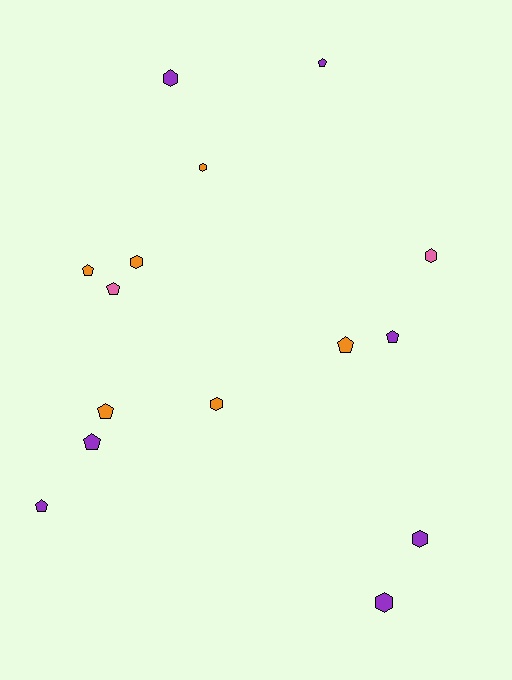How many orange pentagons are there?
There are 3 orange pentagons.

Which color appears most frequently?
Purple, with 7 objects.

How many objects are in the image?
There are 15 objects.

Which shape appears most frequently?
Pentagon, with 8 objects.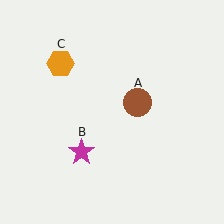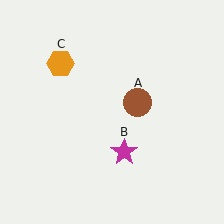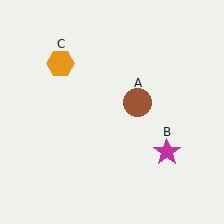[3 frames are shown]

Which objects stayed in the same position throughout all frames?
Brown circle (object A) and orange hexagon (object C) remained stationary.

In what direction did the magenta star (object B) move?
The magenta star (object B) moved right.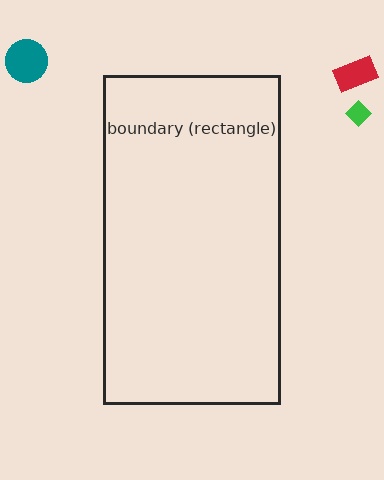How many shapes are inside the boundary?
0 inside, 3 outside.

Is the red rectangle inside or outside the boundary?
Outside.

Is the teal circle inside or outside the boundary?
Outside.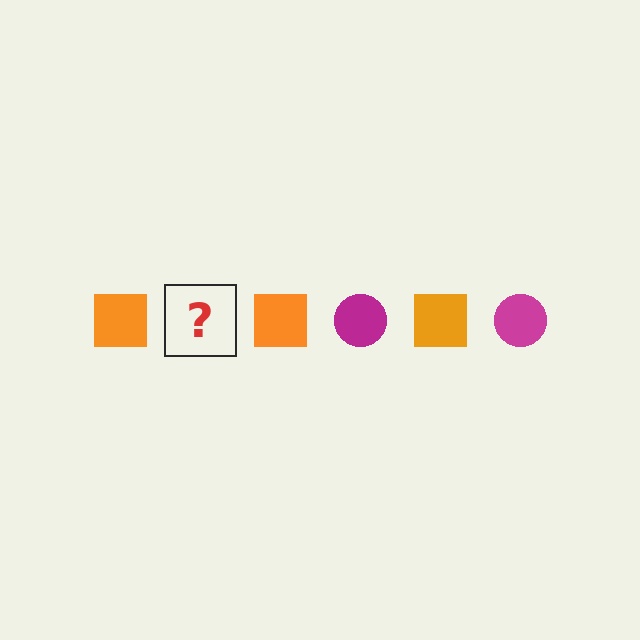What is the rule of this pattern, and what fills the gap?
The rule is that the pattern alternates between orange square and magenta circle. The gap should be filled with a magenta circle.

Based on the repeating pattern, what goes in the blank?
The blank should be a magenta circle.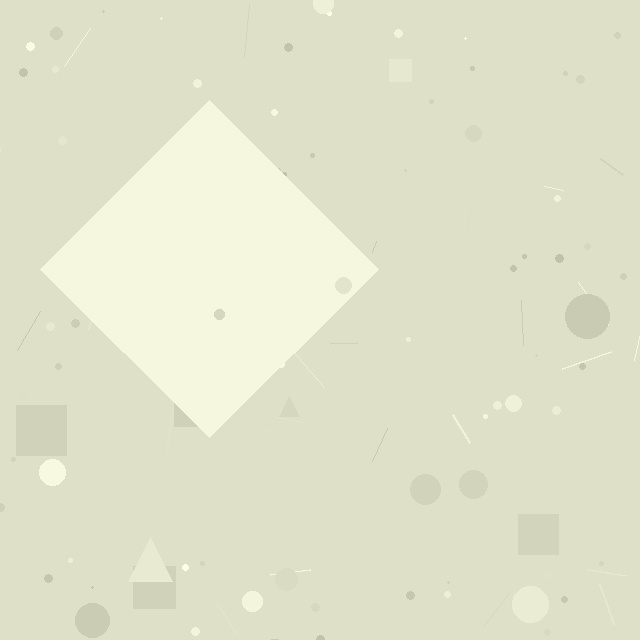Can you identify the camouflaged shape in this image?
The camouflaged shape is a diamond.